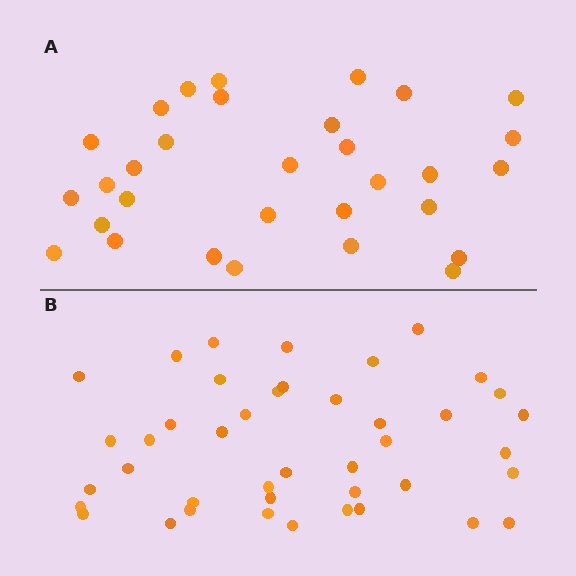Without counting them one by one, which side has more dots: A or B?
Region B (the bottom region) has more dots.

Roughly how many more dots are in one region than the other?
Region B has roughly 12 or so more dots than region A.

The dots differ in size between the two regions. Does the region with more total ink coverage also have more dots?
No. Region A has more total ink coverage because its dots are larger, but region B actually contains more individual dots. Total area can be misleading — the number of items is what matters here.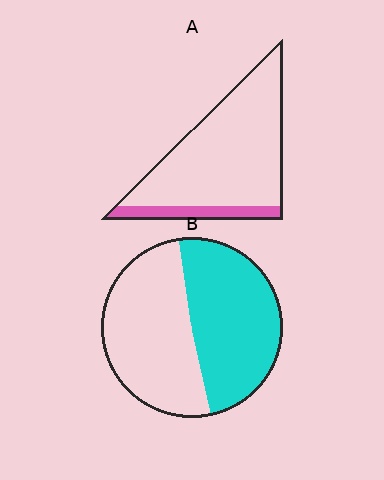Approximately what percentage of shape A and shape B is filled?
A is approximately 15% and B is approximately 50%.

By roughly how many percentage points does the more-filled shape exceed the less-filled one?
By roughly 35 percentage points (B over A).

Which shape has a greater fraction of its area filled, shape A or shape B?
Shape B.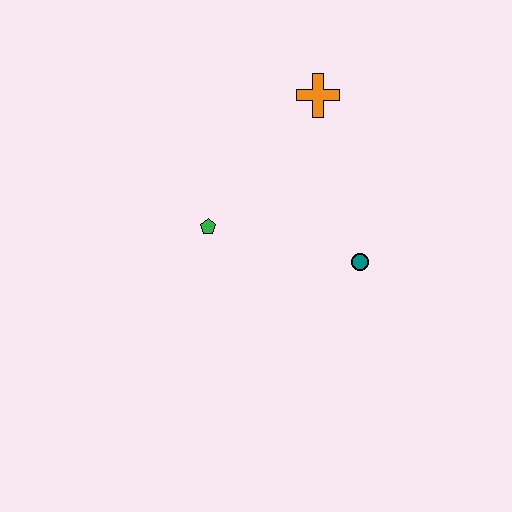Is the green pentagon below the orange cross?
Yes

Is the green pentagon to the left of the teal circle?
Yes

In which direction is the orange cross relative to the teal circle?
The orange cross is above the teal circle.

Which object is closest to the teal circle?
The green pentagon is closest to the teal circle.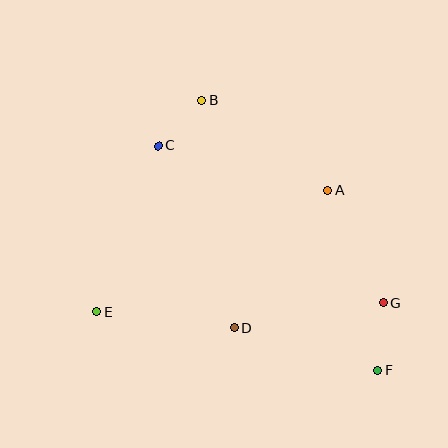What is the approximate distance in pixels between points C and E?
The distance between C and E is approximately 177 pixels.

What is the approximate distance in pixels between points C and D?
The distance between C and D is approximately 197 pixels.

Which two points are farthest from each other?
Points B and F are farthest from each other.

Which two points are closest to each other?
Points B and C are closest to each other.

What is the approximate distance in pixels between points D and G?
The distance between D and G is approximately 151 pixels.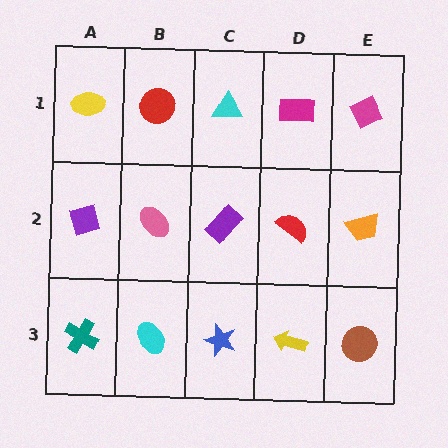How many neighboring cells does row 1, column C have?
3.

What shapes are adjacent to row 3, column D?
A red semicircle (row 2, column D), a blue star (row 3, column C), a brown circle (row 3, column E).